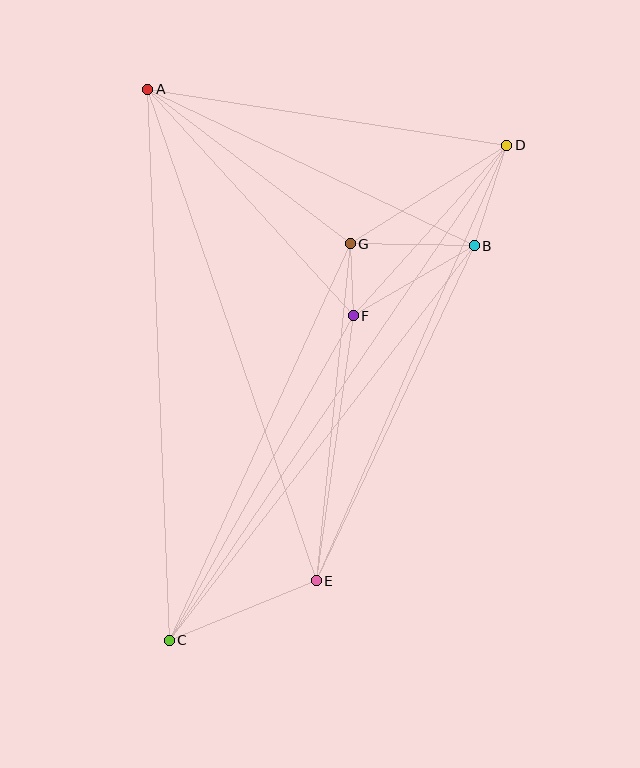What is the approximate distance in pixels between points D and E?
The distance between D and E is approximately 475 pixels.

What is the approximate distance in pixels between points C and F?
The distance between C and F is approximately 373 pixels.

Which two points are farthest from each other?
Points C and D are farthest from each other.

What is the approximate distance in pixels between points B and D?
The distance between B and D is approximately 105 pixels.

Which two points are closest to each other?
Points F and G are closest to each other.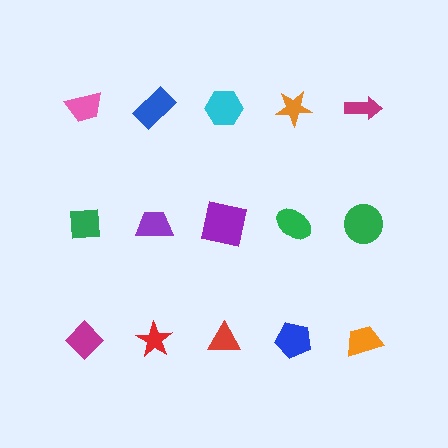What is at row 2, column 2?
A purple trapezoid.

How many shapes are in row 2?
5 shapes.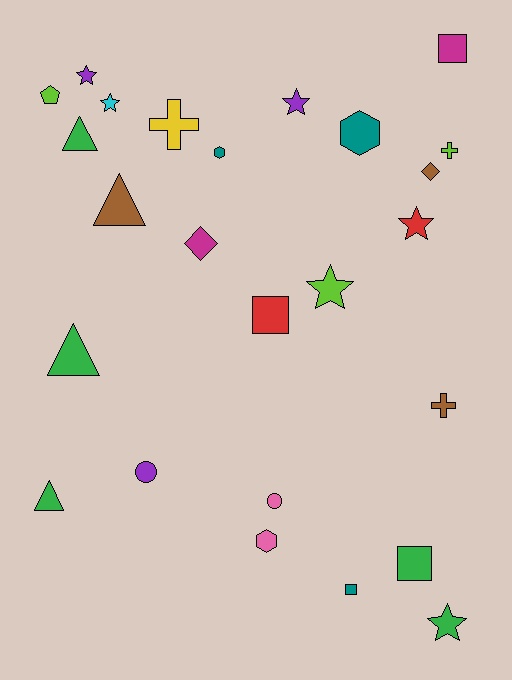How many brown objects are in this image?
There are 3 brown objects.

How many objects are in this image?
There are 25 objects.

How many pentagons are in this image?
There is 1 pentagon.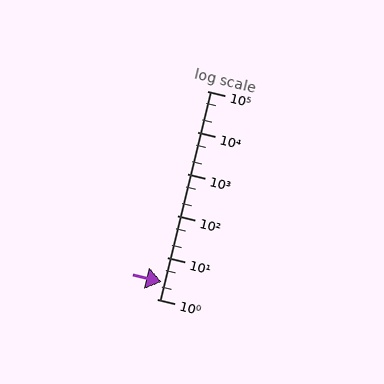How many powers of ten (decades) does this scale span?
The scale spans 5 decades, from 1 to 100000.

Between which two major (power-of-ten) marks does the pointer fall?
The pointer is between 1 and 10.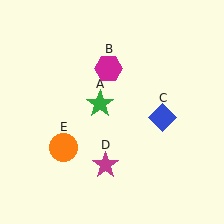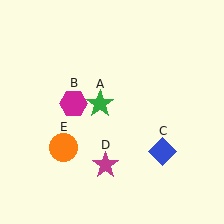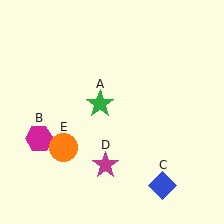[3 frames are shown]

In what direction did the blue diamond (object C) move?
The blue diamond (object C) moved down.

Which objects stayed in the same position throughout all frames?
Green star (object A) and magenta star (object D) and orange circle (object E) remained stationary.